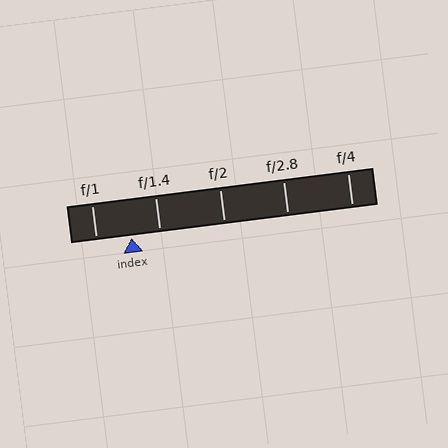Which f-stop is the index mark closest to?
The index mark is closest to f/1.4.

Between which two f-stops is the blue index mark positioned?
The index mark is between f/1 and f/1.4.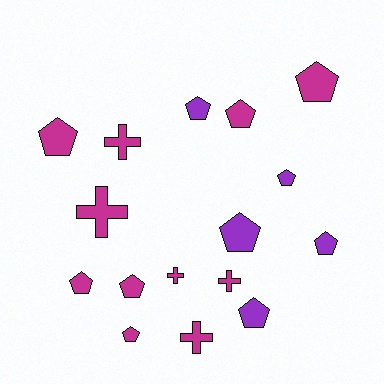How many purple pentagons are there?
There are 5 purple pentagons.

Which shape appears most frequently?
Pentagon, with 11 objects.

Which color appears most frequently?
Magenta, with 11 objects.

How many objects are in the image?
There are 16 objects.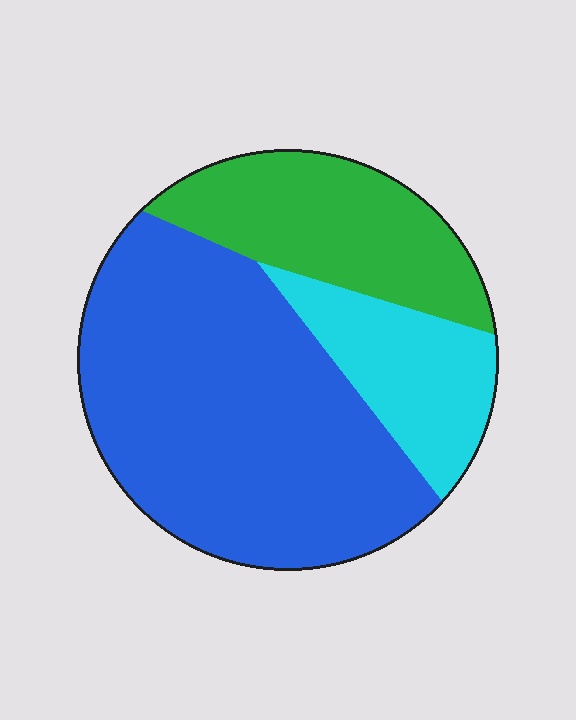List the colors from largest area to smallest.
From largest to smallest: blue, green, cyan.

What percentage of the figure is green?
Green covers roughly 25% of the figure.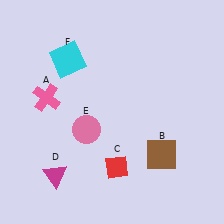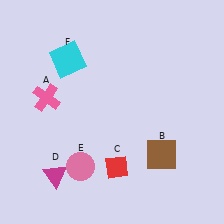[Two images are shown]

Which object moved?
The pink circle (E) moved down.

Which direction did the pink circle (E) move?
The pink circle (E) moved down.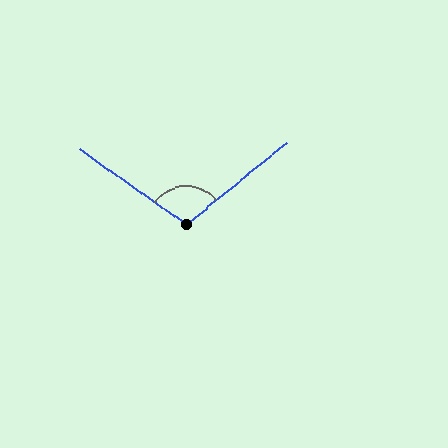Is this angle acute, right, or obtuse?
It is obtuse.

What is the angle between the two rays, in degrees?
Approximately 105 degrees.